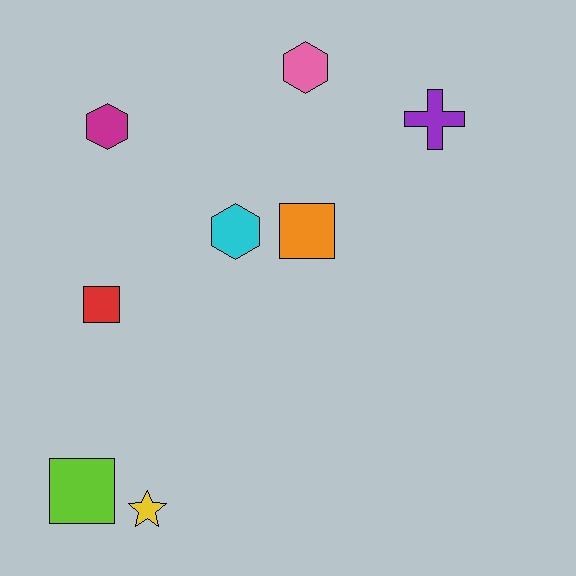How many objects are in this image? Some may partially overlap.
There are 8 objects.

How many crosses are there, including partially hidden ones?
There is 1 cross.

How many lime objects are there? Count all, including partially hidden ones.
There is 1 lime object.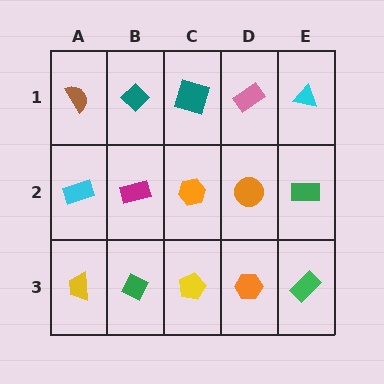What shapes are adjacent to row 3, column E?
A green rectangle (row 2, column E), an orange hexagon (row 3, column D).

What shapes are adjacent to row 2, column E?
A cyan triangle (row 1, column E), a green rectangle (row 3, column E), an orange circle (row 2, column D).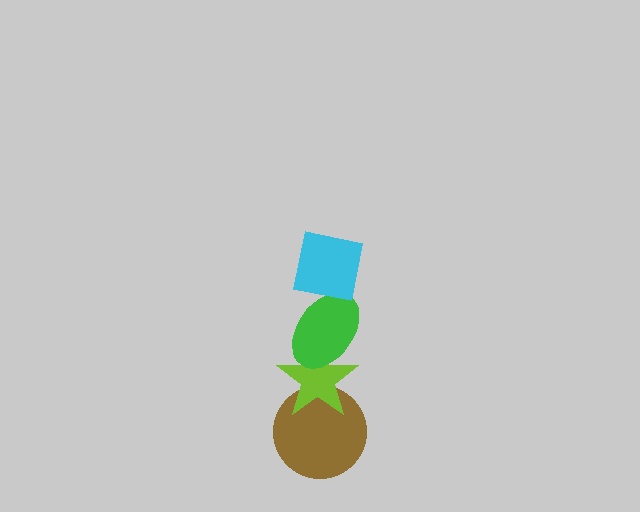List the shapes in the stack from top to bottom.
From top to bottom: the cyan square, the green ellipse, the lime star, the brown circle.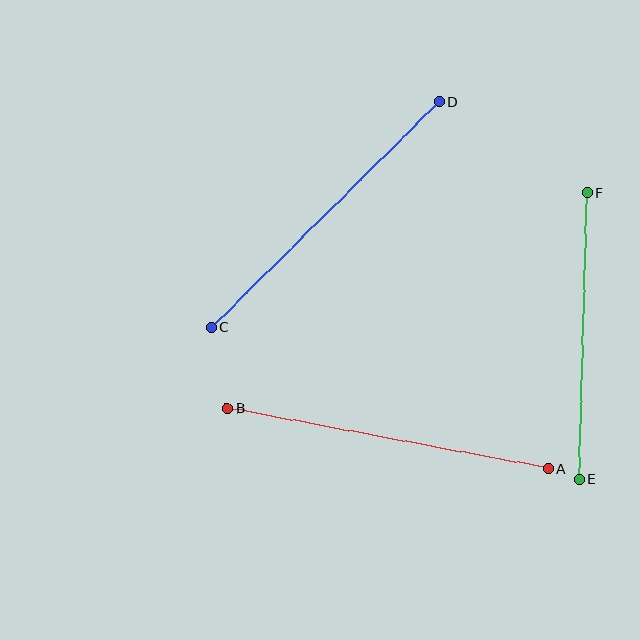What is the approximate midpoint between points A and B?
The midpoint is at approximately (388, 439) pixels.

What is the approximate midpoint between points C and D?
The midpoint is at approximately (325, 214) pixels.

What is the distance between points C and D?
The distance is approximately 321 pixels.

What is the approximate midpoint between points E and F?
The midpoint is at approximately (583, 336) pixels.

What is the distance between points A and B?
The distance is approximately 326 pixels.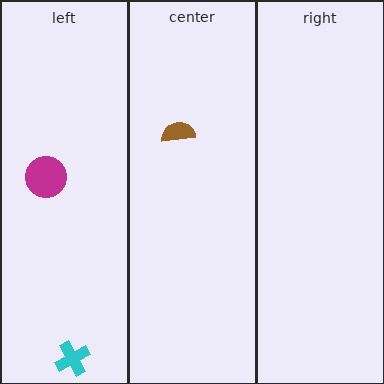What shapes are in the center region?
The brown semicircle.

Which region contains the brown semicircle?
The center region.